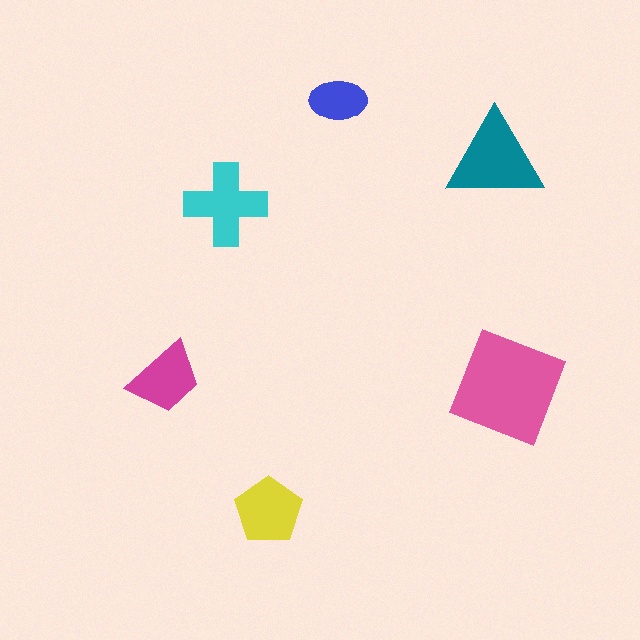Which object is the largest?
The pink square.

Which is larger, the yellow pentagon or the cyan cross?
The cyan cross.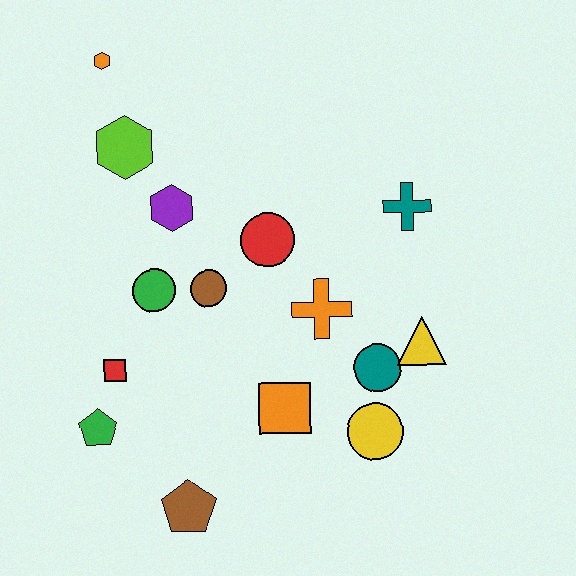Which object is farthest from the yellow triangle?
The orange hexagon is farthest from the yellow triangle.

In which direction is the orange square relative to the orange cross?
The orange square is below the orange cross.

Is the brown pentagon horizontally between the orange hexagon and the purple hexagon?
No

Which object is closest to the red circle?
The brown circle is closest to the red circle.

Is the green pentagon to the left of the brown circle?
Yes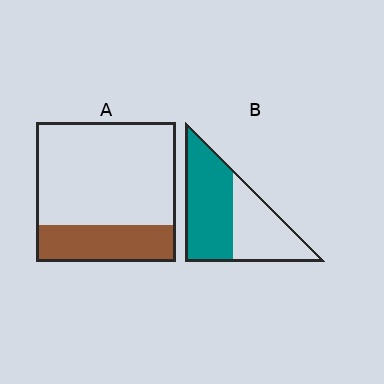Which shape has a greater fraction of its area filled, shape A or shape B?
Shape B.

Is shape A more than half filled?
No.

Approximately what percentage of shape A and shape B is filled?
A is approximately 25% and B is approximately 55%.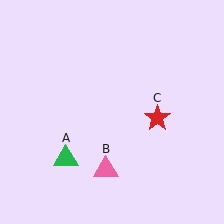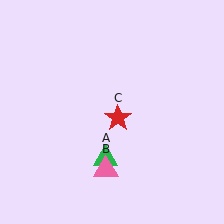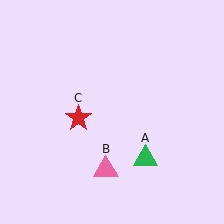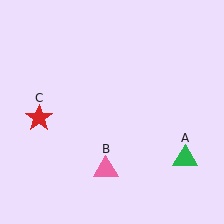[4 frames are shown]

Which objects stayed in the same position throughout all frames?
Pink triangle (object B) remained stationary.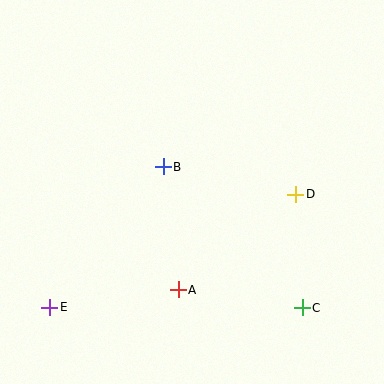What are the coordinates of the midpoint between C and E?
The midpoint between C and E is at (176, 307).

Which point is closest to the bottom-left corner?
Point E is closest to the bottom-left corner.